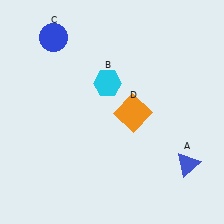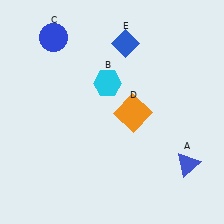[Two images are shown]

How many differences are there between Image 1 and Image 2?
There is 1 difference between the two images.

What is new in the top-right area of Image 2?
A blue diamond (E) was added in the top-right area of Image 2.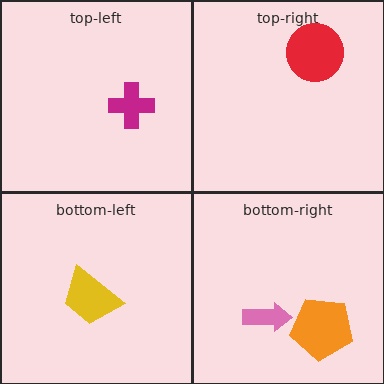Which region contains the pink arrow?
The bottom-right region.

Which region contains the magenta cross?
The top-left region.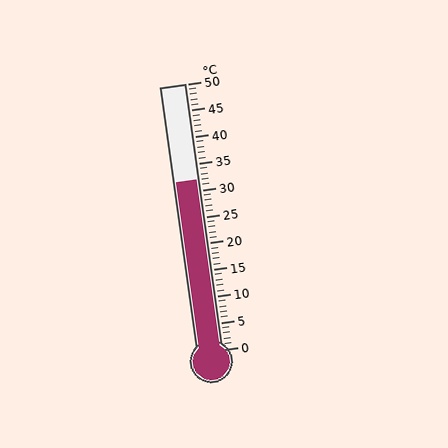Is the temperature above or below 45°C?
The temperature is below 45°C.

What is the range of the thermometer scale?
The thermometer scale ranges from 0°C to 50°C.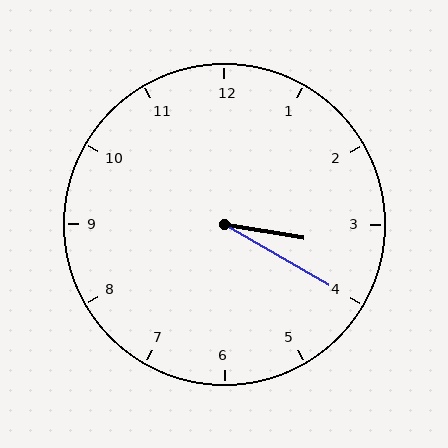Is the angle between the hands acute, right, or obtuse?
It is acute.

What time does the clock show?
3:20.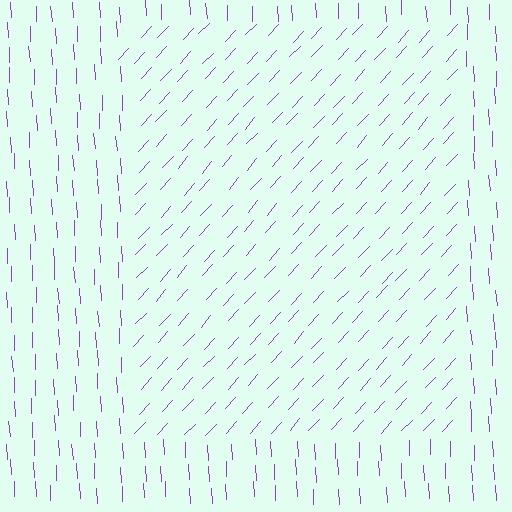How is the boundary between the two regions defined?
The boundary is defined purely by a change in line orientation (approximately 45 degrees difference). All lines are the same color and thickness.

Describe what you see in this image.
The image is filled with small purple line segments. A rectangle region in the image has lines oriented differently from the surrounding lines, creating a visible texture boundary.